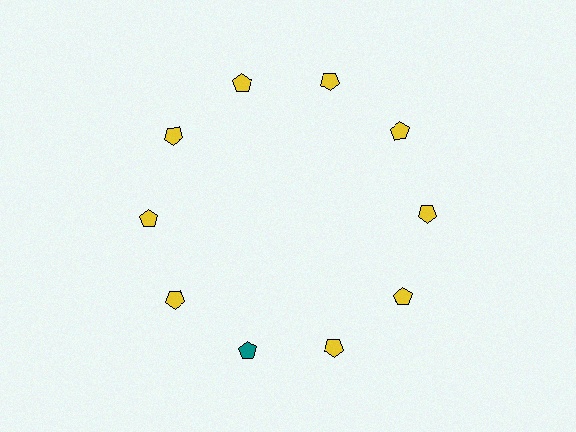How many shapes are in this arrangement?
There are 10 shapes arranged in a ring pattern.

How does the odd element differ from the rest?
It has a different color: teal instead of yellow.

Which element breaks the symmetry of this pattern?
The teal pentagon at roughly the 7 o'clock position breaks the symmetry. All other shapes are yellow pentagons.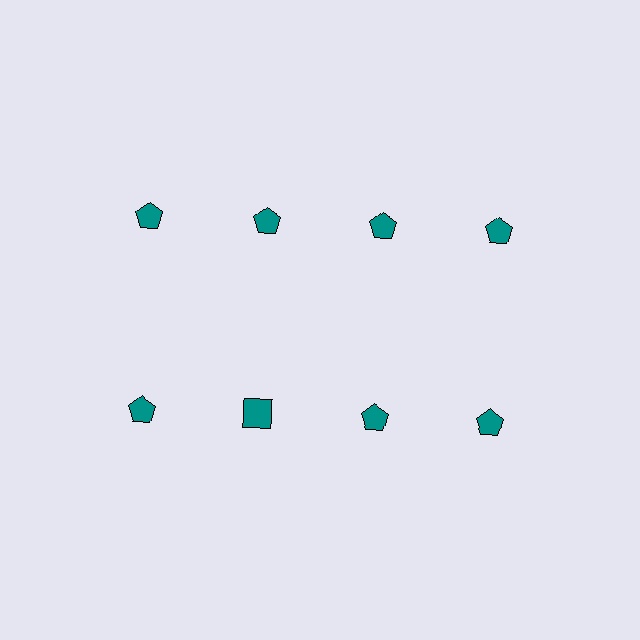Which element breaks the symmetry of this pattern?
The teal square in the second row, second from left column breaks the symmetry. All other shapes are teal pentagons.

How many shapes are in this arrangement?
There are 8 shapes arranged in a grid pattern.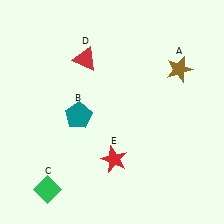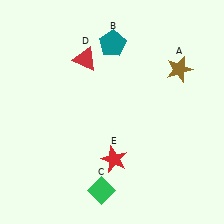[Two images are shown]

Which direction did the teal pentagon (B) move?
The teal pentagon (B) moved up.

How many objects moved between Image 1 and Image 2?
2 objects moved between the two images.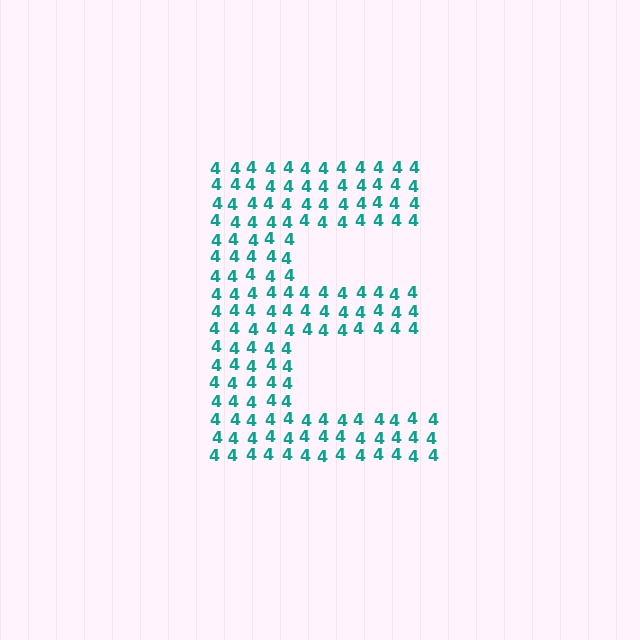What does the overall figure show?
The overall figure shows the letter E.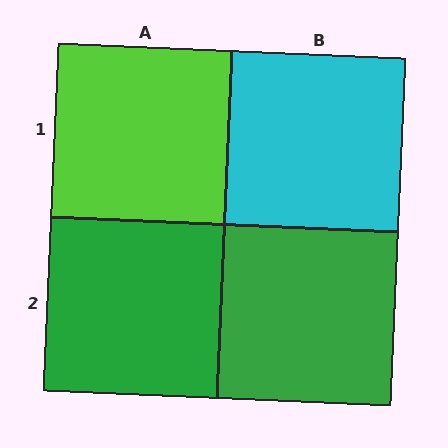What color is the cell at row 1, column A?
Lime.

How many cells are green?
2 cells are green.